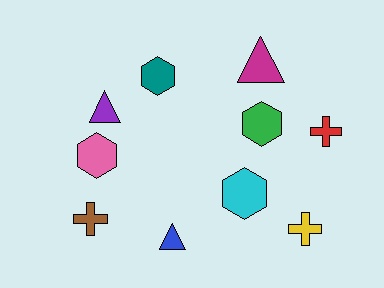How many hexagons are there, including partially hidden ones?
There are 4 hexagons.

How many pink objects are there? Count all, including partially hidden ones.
There is 1 pink object.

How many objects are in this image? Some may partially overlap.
There are 10 objects.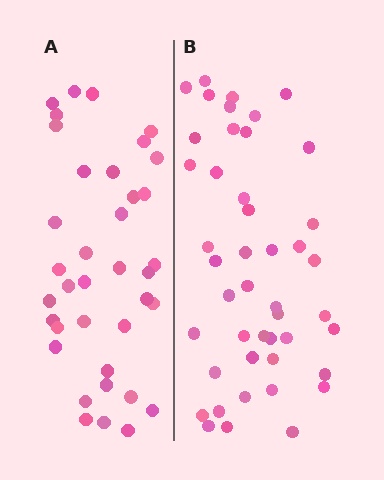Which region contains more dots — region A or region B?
Region B (the right region) has more dots.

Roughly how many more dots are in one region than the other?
Region B has roughly 8 or so more dots than region A.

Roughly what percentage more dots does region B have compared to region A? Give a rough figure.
About 20% more.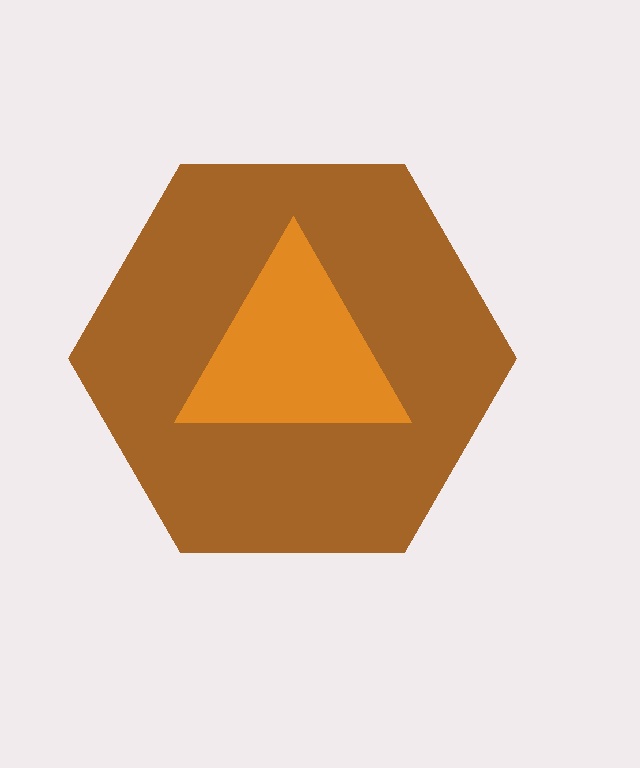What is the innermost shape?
The orange triangle.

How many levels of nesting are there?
2.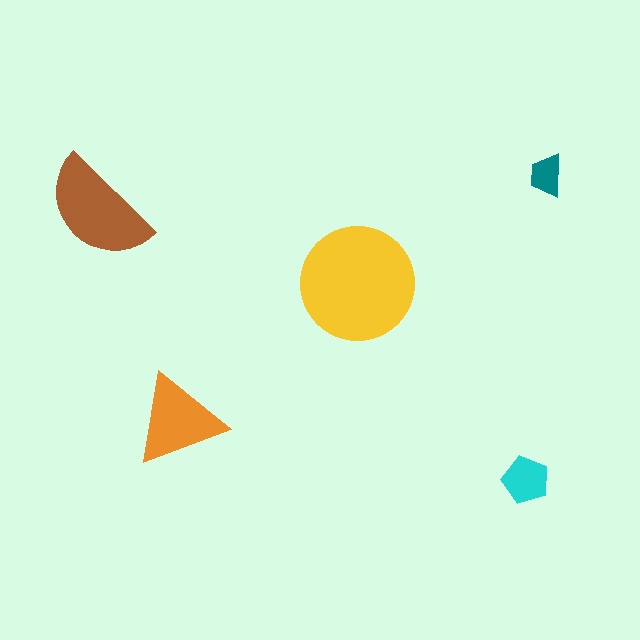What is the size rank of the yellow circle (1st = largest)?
1st.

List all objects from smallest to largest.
The teal trapezoid, the cyan pentagon, the orange triangle, the brown semicircle, the yellow circle.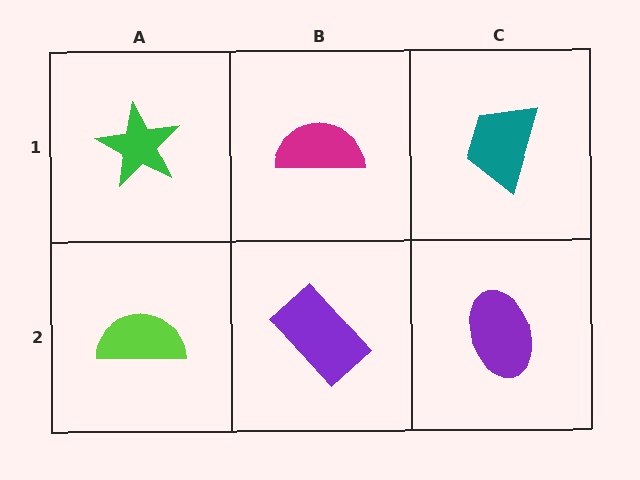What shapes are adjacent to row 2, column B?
A magenta semicircle (row 1, column B), a lime semicircle (row 2, column A), a purple ellipse (row 2, column C).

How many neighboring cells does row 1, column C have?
2.